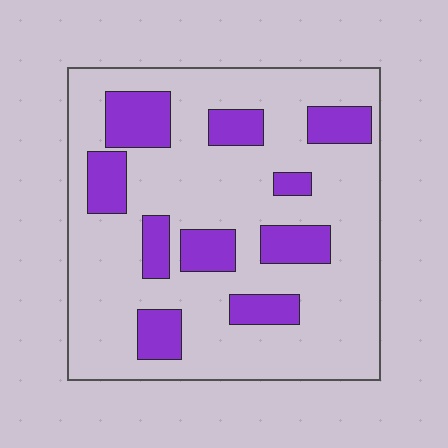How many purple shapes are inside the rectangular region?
10.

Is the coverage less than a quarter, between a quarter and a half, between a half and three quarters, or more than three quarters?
Less than a quarter.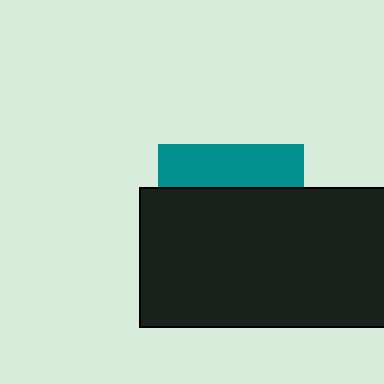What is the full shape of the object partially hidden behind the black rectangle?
The partially hidden object is a teal square.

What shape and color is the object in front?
The object in front is a black rectangle.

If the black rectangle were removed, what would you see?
You would see the complete teal square.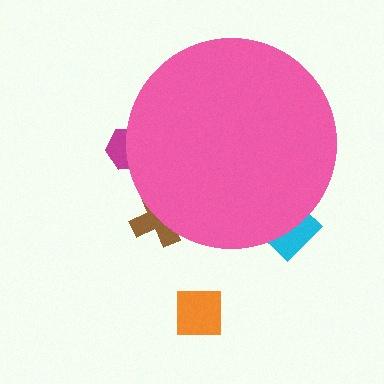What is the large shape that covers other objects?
A pink circle.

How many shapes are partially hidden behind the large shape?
3 shapes are partially hidden.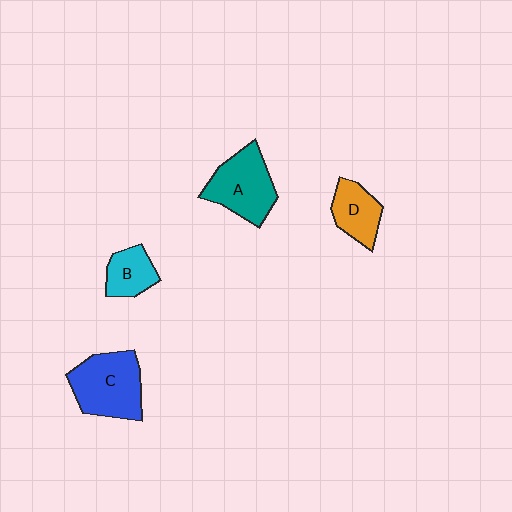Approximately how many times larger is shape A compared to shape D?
Approximately 1.5 times.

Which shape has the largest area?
Shape C (blue).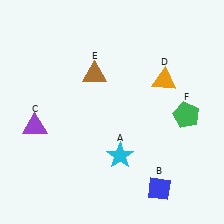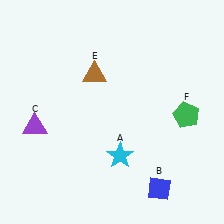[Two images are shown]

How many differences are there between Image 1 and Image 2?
There is 1 difference between the two images.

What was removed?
The orange triangle (D) was removed in Image 2.